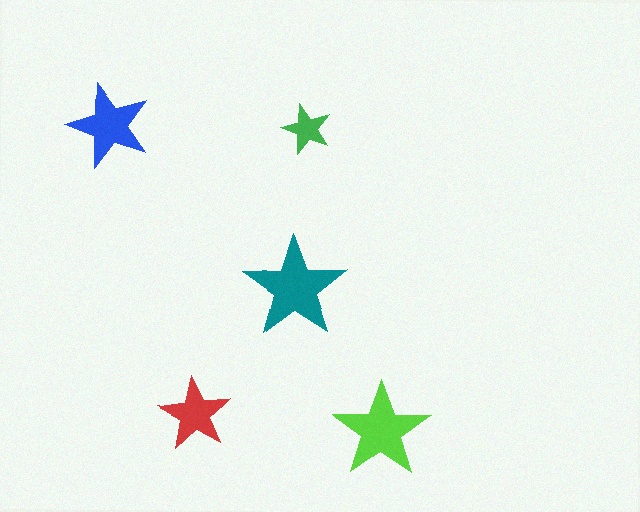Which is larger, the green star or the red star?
The red one.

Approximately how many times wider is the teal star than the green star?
About 2 times wider.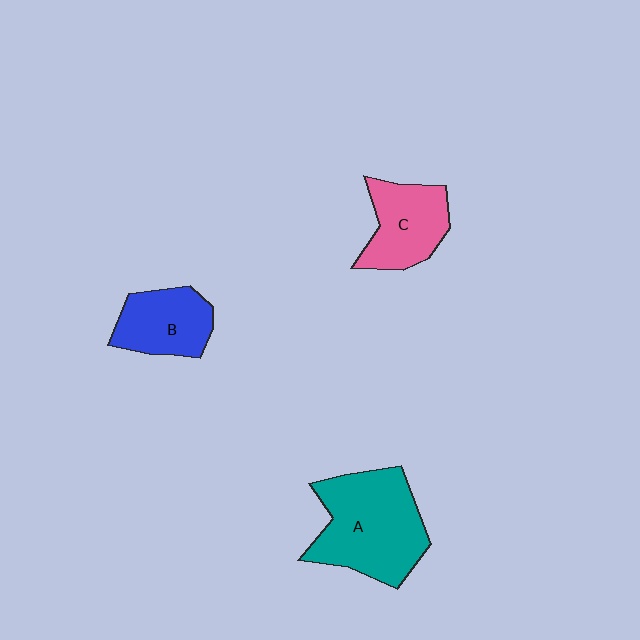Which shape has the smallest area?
Shape B (blue).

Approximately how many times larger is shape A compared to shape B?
Approximately 1.8 times.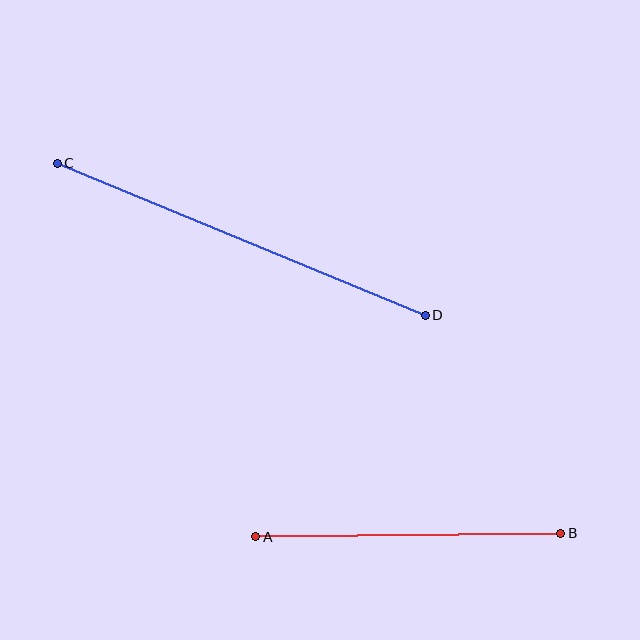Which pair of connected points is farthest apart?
Points C and D are farthest apart.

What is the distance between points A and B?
The distance is approximately 305 pixels.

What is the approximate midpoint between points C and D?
The midpoint is at approximately (241, 239) pixels.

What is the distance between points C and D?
The distance is approximately 398 pixels.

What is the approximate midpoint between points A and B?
The midpoint is at approximately (408, 535) pixels.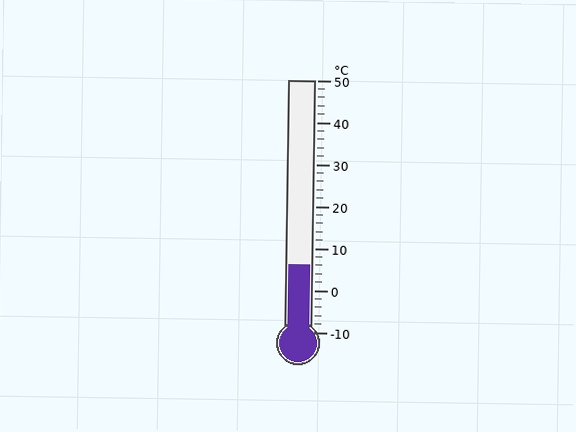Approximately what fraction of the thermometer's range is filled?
The thermometer is filled to approximately 25% of its range.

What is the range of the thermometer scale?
The thermometer scale ranges from -10°C to 50°C.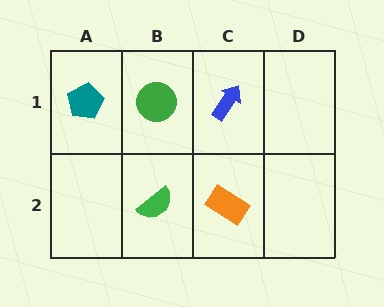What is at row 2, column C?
An orange rectangle.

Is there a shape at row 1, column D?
No, that cell is empty.